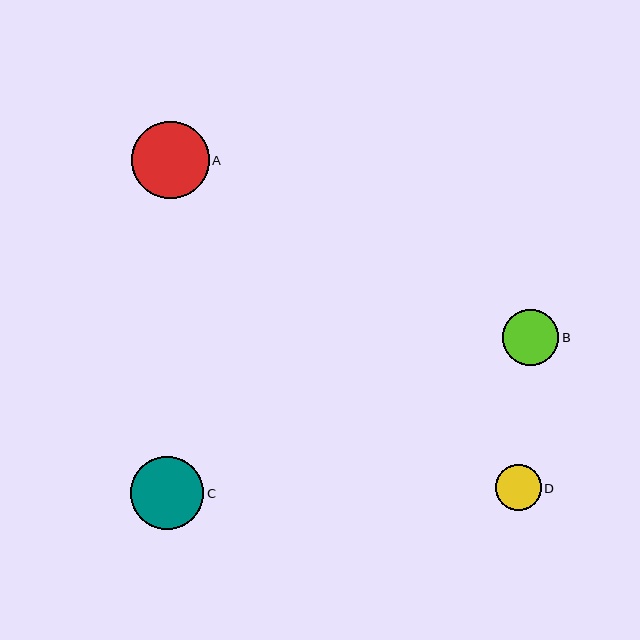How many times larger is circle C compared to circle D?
Circle C is approximately 1.6 times the size of circle D.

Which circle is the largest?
Circle A is the largest with a size of approximately 77 pixels.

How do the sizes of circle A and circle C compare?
Circle A and circle C are approximately the same size.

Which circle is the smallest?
Circle D is the smallest with a size of approximately 46 pixels.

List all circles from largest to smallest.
From largest to smallest: A, C, B, D.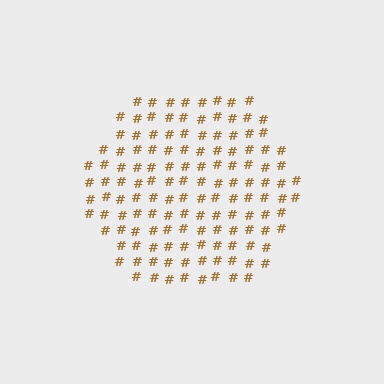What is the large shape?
The large shape is a hexagon.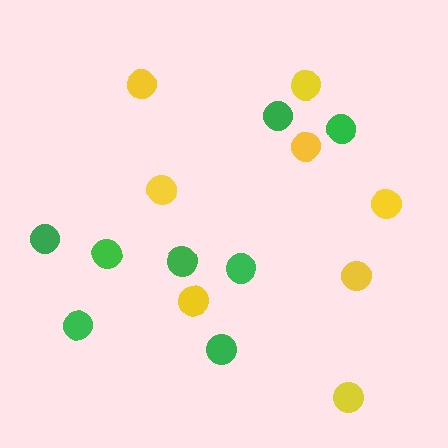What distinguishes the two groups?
There are 2 groups: one group of yellow circles (8) and one group of green circles (8).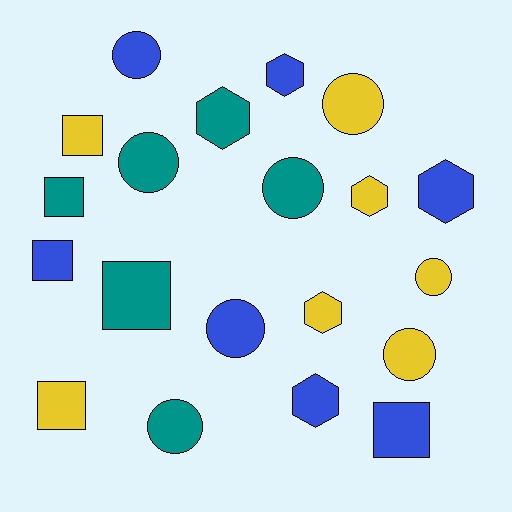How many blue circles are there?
There are 2 blue circles.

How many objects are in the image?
There are 20 objects.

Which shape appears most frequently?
Circle, with 8 objects.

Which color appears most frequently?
Yellow, with 7 objects.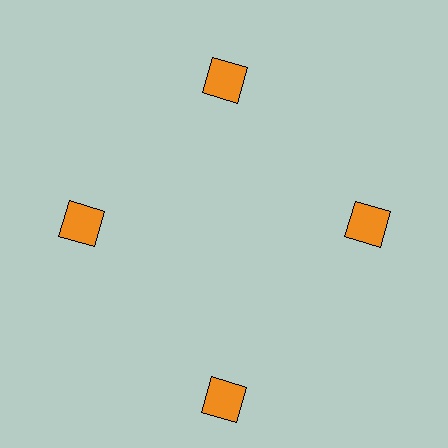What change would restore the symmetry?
The symmetry would be restored by moving it inward, back onto the ring so that all 4 squares sit at equal angles and equal distance from the center.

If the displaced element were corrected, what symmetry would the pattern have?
It would have 4-fold rotational symmetry — the pattern would map onto itself every 90 degrees.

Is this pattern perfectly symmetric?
No. The 4 orange squares are arranged in a ring, but one element near the 6 o'clock position is pushed outward from the center, breaking the 4-fold rotational symmetry.